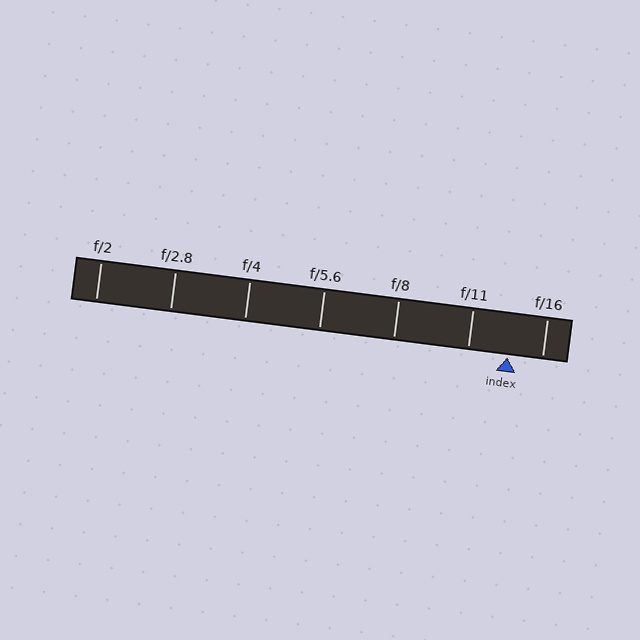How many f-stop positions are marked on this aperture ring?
There are 7 f-stop positions marked.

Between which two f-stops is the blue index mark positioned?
The index mark is between f/11 and f/16.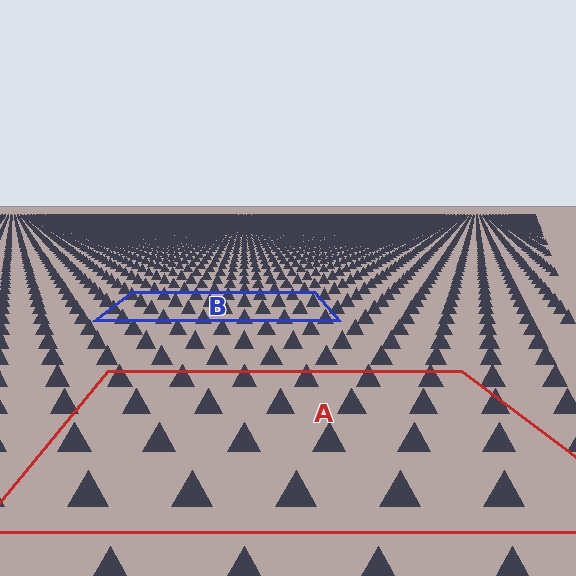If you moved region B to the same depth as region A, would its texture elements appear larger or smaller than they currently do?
They would appear larger. At a closer depth, the same texture elements are projected at a bigger on-screen size.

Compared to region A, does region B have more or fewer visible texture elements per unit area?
Region B has more texture elements per unit area — they are packed more densely because it is farther away.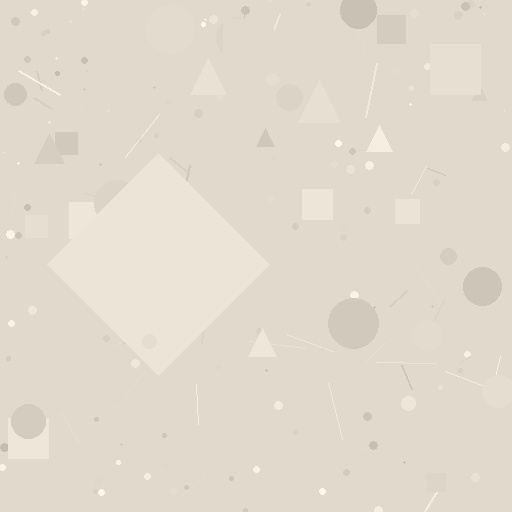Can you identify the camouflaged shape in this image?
The camouflaged shape is a diamond.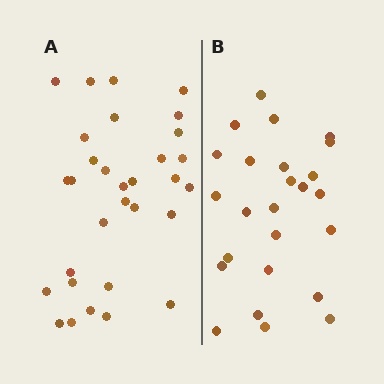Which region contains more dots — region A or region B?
Region A (the left region) has more dots.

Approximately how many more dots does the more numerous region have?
Region A has about 6 more dots than region B.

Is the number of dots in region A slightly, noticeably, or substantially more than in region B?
Region A has only slightly more — the two regions are fairly close. The ratio is roughly 1.2 to 1.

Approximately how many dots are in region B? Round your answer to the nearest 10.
About 20 dots. (The exact count is 25, which rounds to 20.)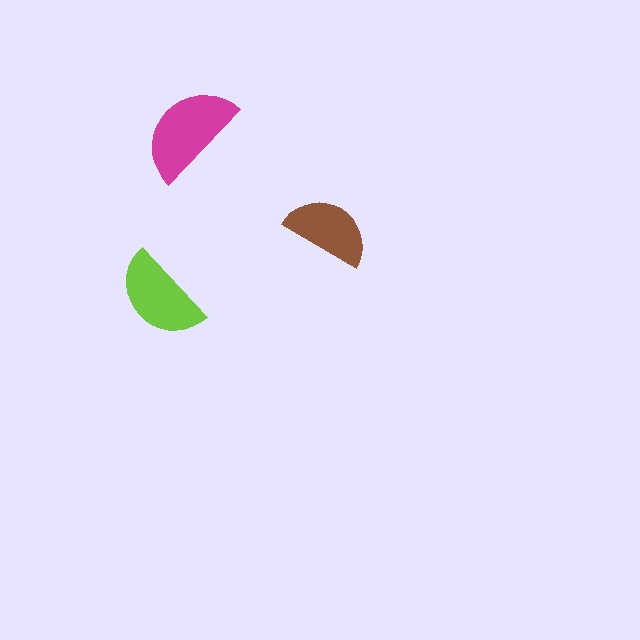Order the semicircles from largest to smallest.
the magenta one, the lime one, the brown one.